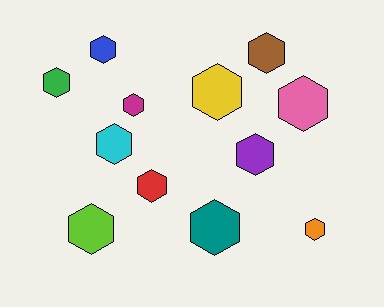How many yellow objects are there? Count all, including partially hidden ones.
There is 1 yellow object.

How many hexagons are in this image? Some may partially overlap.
There are 12 hexagons.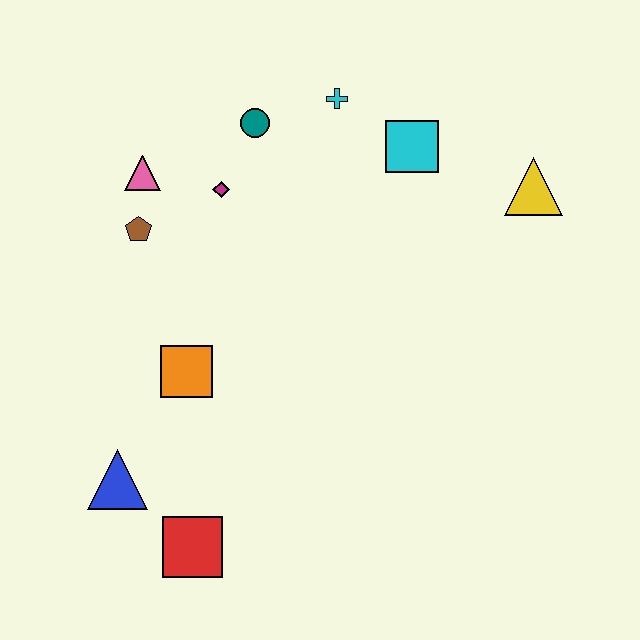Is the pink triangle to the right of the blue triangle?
Yes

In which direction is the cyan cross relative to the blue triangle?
The cyan cross is above the blue triangle.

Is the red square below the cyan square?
Yes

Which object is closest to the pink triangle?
The brown pentagon is closest to the pink triangle.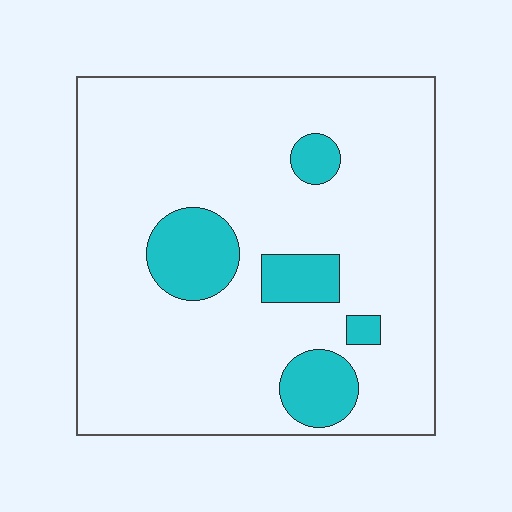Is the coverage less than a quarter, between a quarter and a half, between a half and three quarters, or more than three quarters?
Less than a quarter.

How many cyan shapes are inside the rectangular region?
5.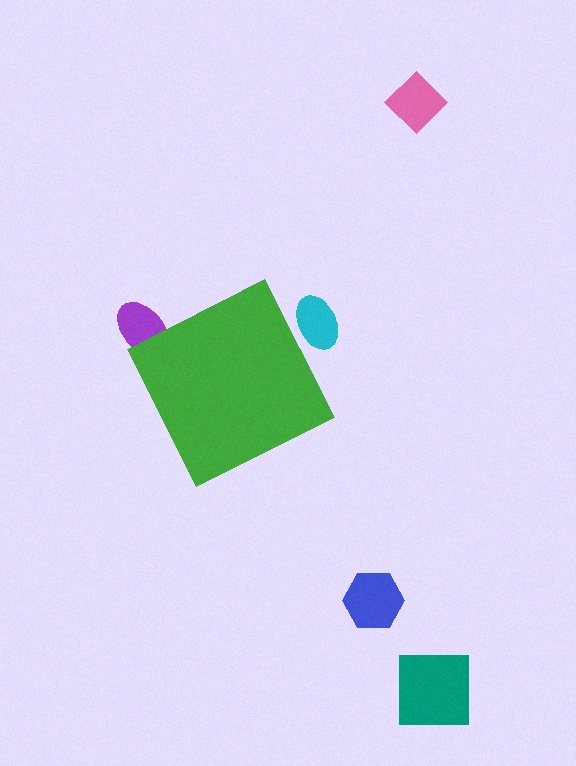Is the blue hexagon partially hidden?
No, the blue hexagon is fully visible.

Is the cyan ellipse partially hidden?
Yes, the cyan ellipse is partially hidden behind the green diamond.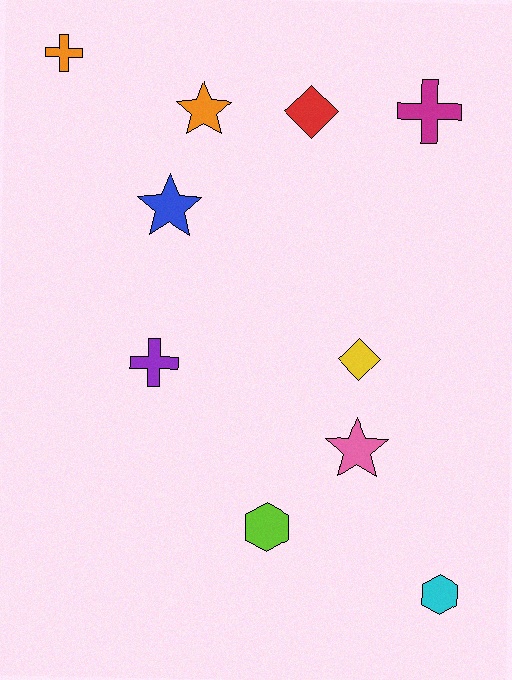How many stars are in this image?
There are 3 stars.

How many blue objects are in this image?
There is 1 blue object.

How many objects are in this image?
There are 10 objects.